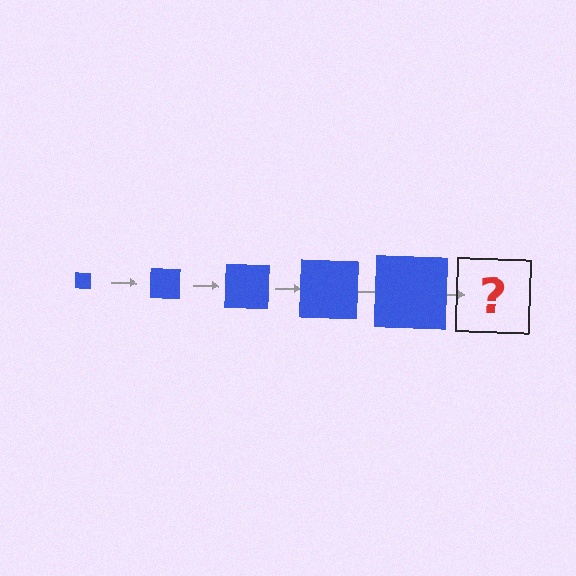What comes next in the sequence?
The next element should be a blue square, larger than the previous one.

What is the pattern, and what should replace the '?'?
The pattern is that the square gets progressively larger each step. The '?' should be a blue square, larger than the previous one.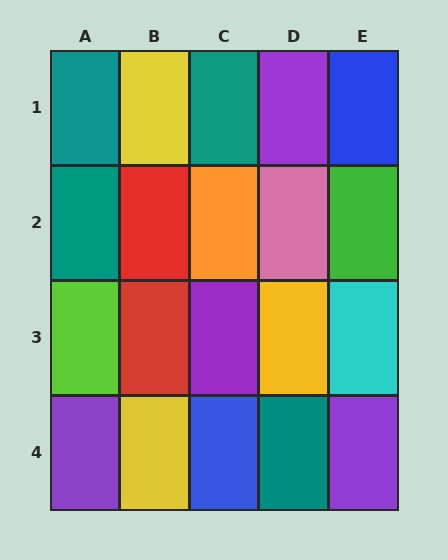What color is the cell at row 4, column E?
Purple.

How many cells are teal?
4 cells are teal.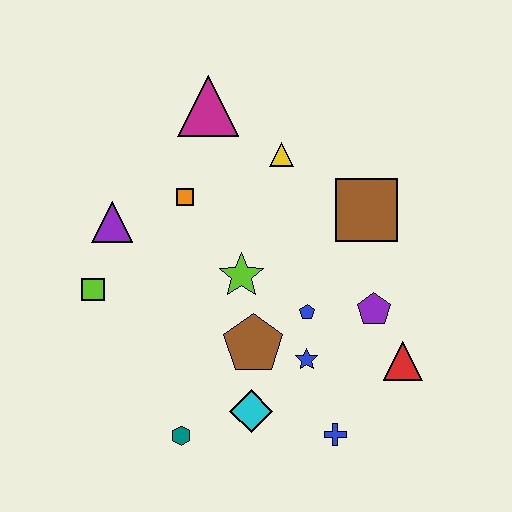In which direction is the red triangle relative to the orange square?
The red triangle is to the right of the orange square.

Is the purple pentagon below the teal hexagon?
No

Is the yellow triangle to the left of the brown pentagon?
No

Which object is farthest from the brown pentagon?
The magenta triangle is farthest from the brown pentagon.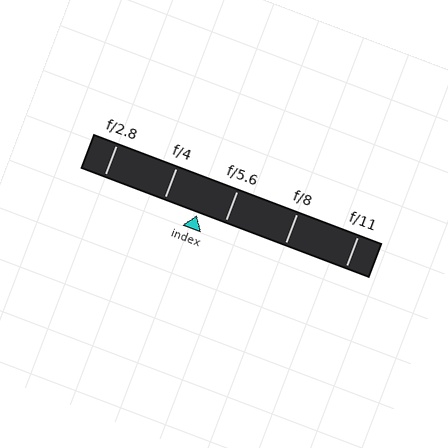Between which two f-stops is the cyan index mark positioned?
The index mark is between f/4 and f/5.6.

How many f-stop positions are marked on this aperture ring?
There are 5 f-stop positions marked.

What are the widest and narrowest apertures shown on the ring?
The widest aperture shown is f/2.8 and the narrowest is f/11.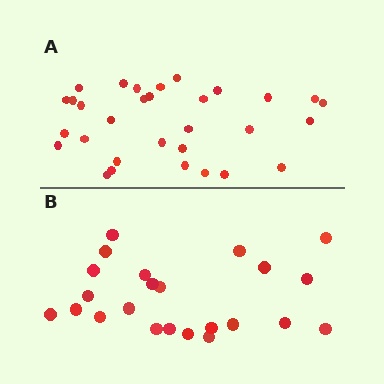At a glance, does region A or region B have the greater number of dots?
Region A (the top region) has more dots.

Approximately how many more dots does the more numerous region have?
Region A has roughly 8 or so more dots than region B.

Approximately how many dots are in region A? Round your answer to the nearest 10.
About 30 dots. (The exact count is 31, which rounds to 30.)